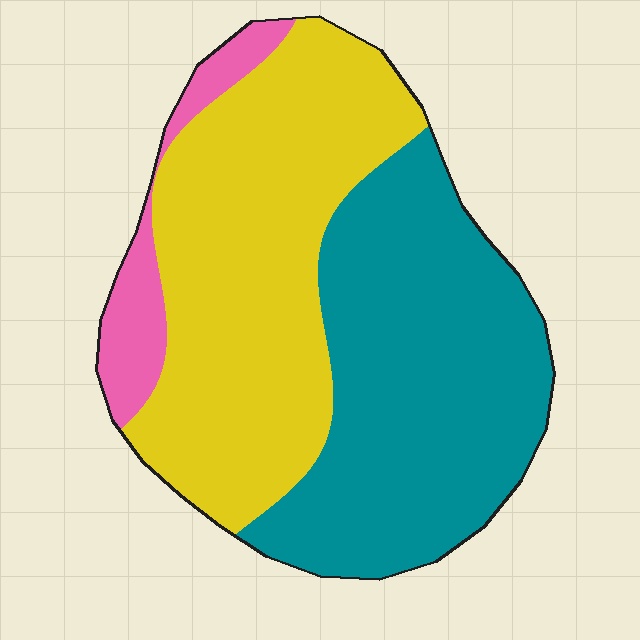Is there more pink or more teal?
Teal.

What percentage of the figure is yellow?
Yellow covers roughly 45% of the figure.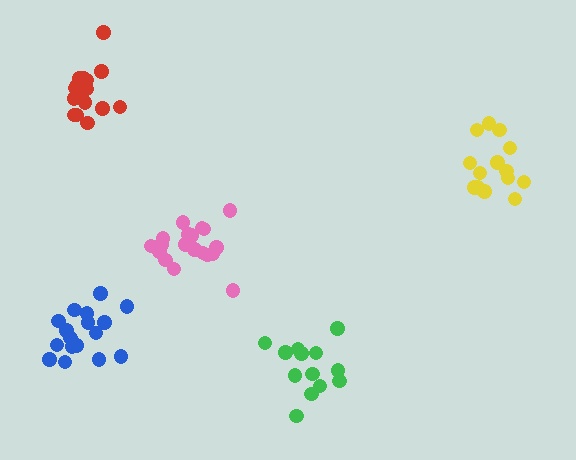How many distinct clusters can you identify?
There are 5 distinct clusters.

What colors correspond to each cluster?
The clusters are colored: blue, pink, green, red, yellow.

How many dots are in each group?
Group 1: 17 dots, Group 2: 19 dots, Group 3: 13 dots, Group 4: 17 dots, Group 5: 14 dots (80 total).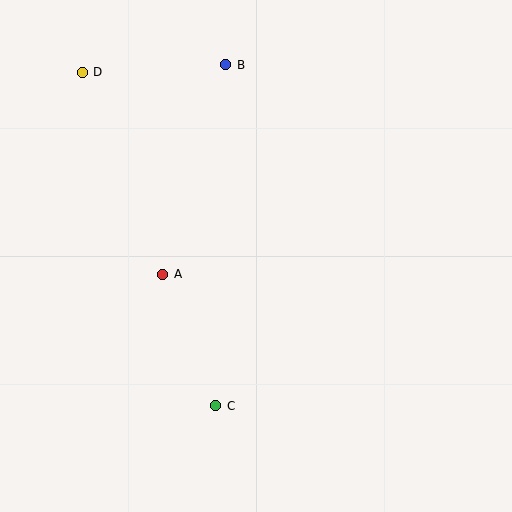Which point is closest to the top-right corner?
Point B is closest to the top-right corner.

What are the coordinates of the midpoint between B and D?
The midpoint between B and D is at (154, 69).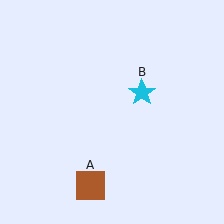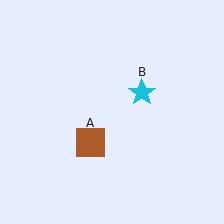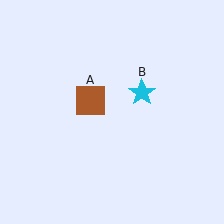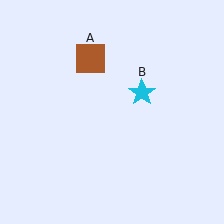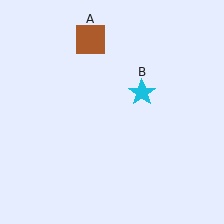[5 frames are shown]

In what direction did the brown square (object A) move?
The brown square (object A) moved up.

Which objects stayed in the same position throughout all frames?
Cyan star (object B) remained stationary.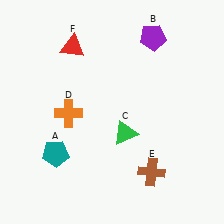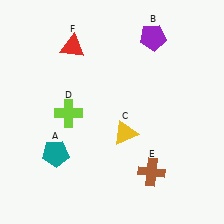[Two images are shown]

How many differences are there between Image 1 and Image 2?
There are 2 differences between the two images.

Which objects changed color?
C changed from green to yellow. D changed from orange to lime.